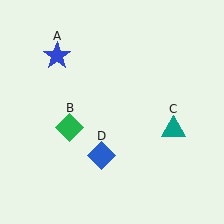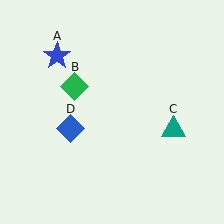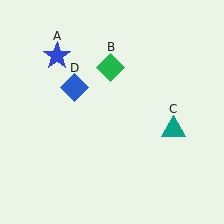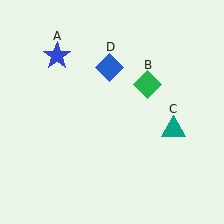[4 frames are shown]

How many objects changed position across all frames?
2 objects changed position: green diamond (object B), blue diamond (object D).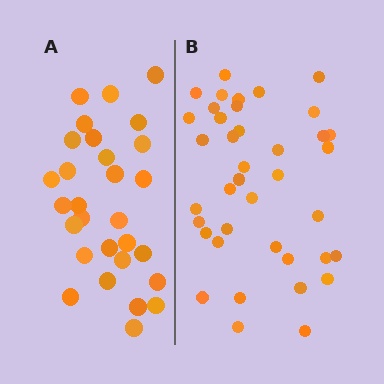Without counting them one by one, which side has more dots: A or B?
Region B (the right region) has more dots.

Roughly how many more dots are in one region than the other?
Region B has roughly 10 or so more dots than region A.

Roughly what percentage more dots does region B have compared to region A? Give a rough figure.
About 35% more.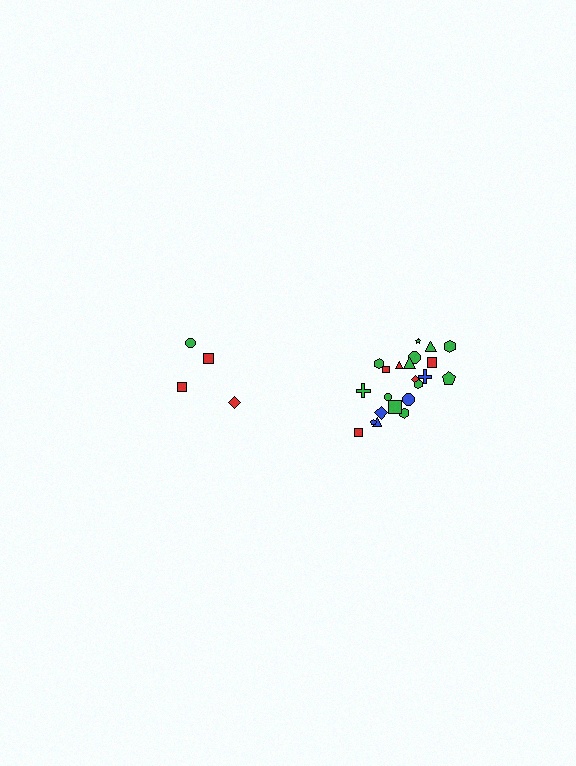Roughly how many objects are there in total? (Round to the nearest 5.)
Roughly 25 objects in total.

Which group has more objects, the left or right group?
The right group.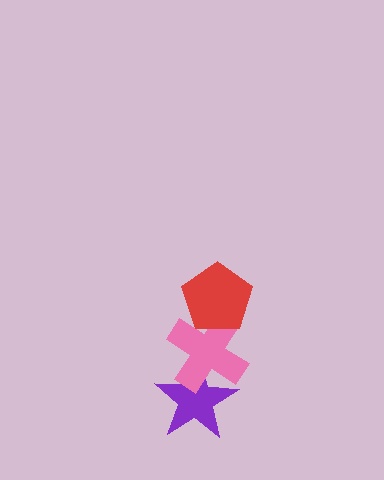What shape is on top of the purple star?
The pink cross is on top of the purple star.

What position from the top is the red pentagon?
The red pentagon is 1st from the top.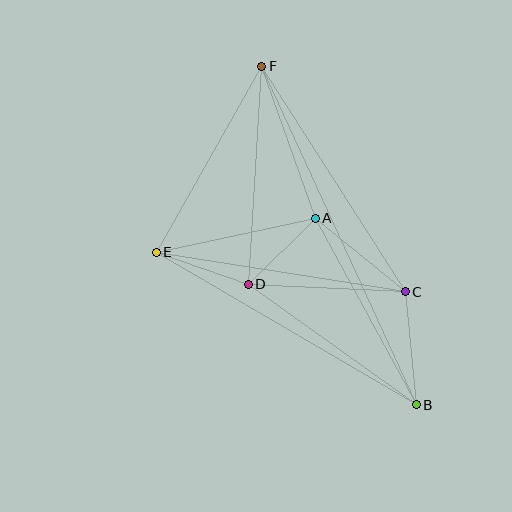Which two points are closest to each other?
Points A and D are closest to each other.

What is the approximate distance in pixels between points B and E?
The distance between B and E is approximately 301 pixels.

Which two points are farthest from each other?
Points B and F are farthest from each other.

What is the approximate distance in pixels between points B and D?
The distance between B and D is approximately 207 pixels.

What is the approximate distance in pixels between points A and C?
The distance between A and C is approximately 116 pixels.